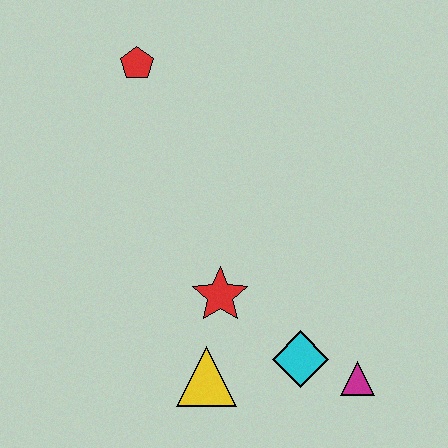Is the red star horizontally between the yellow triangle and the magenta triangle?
Yes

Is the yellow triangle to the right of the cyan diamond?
No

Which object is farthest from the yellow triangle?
The red pentagon is farthest from the yellow triangle.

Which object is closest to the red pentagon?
The red star is closest to the red pentagon.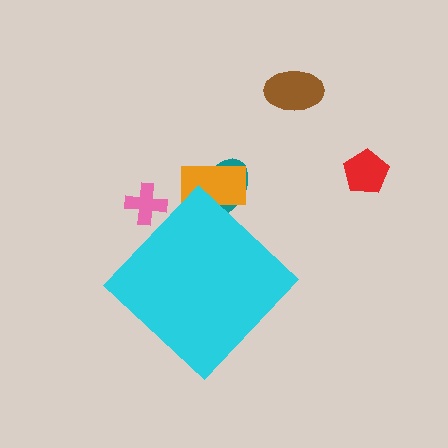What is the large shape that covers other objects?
A cyan diamond.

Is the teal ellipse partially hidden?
Yes, the teal ellipse is partially hidden behind the cyan diamond.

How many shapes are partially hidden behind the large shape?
3 shapes are partially hidden.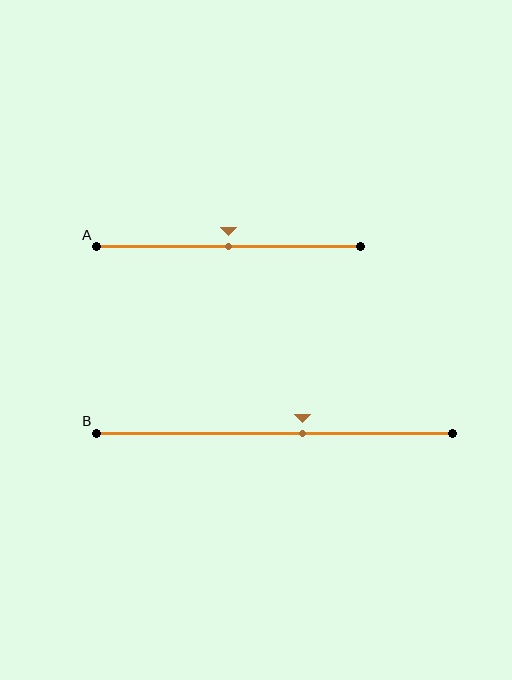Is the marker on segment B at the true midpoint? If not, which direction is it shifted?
No, the marker on segment B is shifted to the right by about 8% of the segment length.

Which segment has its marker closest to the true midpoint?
Segment A has its marker closest to the true midpoint.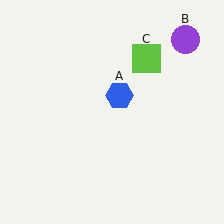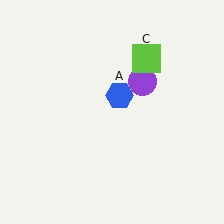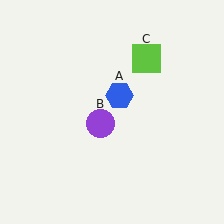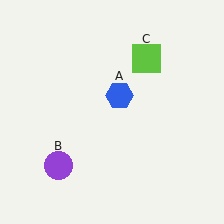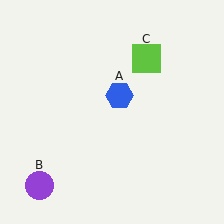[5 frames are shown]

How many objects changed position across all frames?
1 object changed position: purple circle (object B).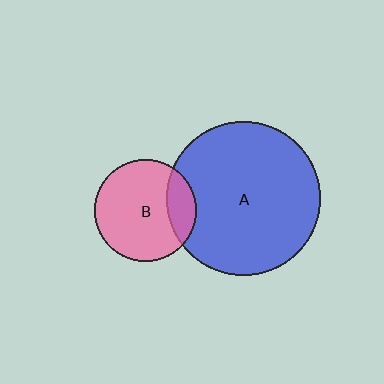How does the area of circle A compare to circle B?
Approximately 2.3 times.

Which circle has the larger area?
Circle A (blue).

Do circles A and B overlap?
Yes.